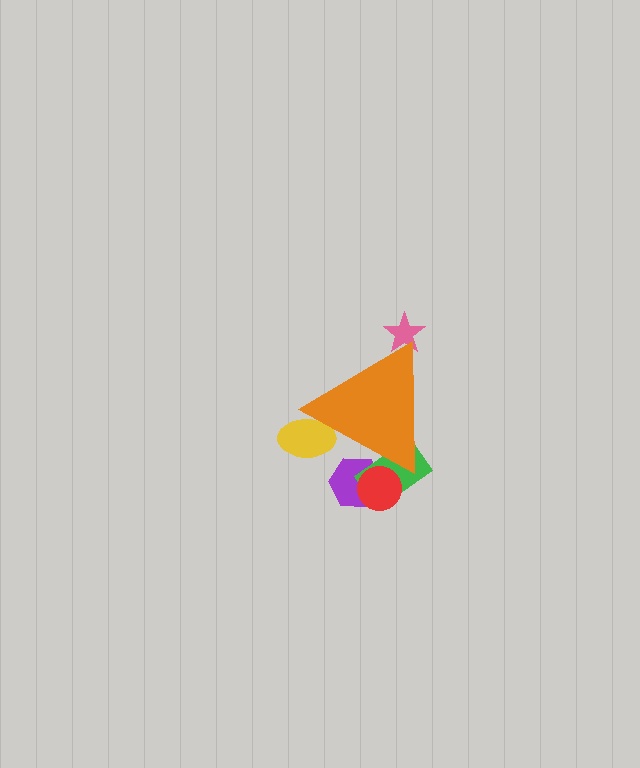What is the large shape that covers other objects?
An orange triangle.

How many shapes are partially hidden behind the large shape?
5 shapes are partially hidden.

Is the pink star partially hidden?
Yes, the pink star is partially hidden behind the orange triangle.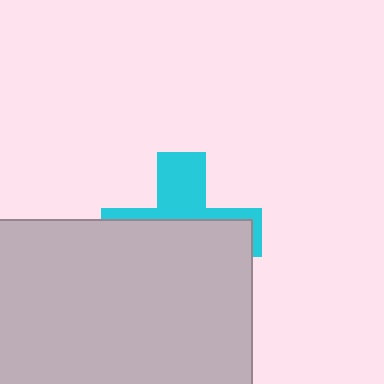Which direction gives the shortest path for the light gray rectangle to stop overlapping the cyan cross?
Moving down gives the shortest separation.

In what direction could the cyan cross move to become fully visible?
The cyan cross could move up. That would shift it out from behind the light gray rectangle entirely.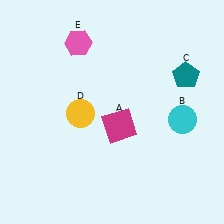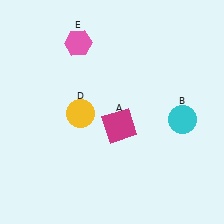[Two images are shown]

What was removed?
The teal pentagon (C) was removed in Image 2.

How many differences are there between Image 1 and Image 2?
There is 1 difference between the two images.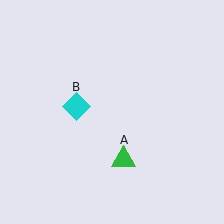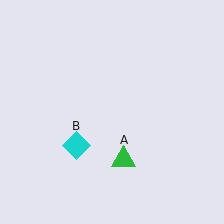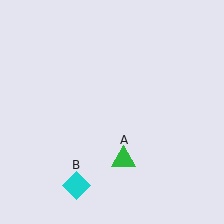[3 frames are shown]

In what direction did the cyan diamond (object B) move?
The cyan diamond (object B) moved down.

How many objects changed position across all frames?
1 object changed position: cyan diamond (object B).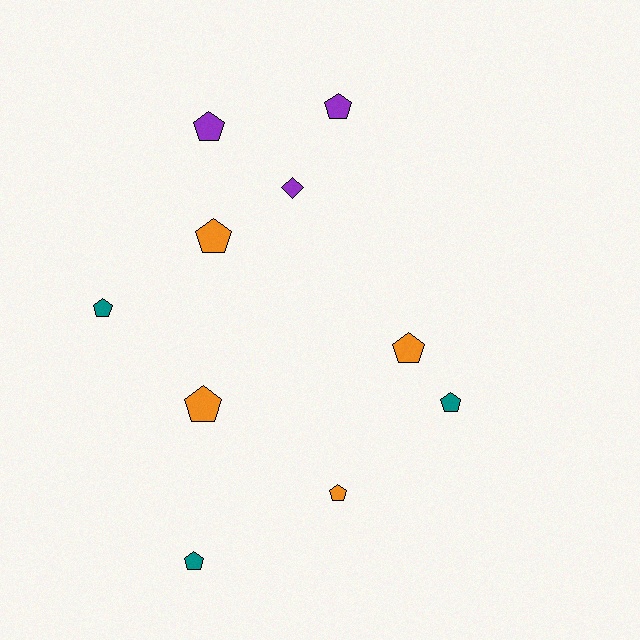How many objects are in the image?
There are 10 objects.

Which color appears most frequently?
Orange, with 4 objects.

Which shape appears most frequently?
Pentagon, with 9 objects.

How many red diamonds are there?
There are no red diamonds.